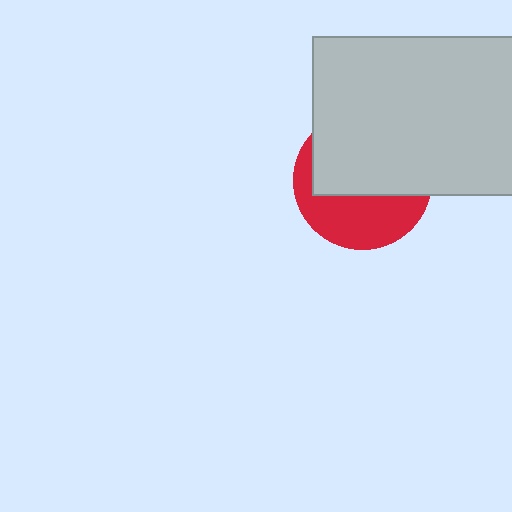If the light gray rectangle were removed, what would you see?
You would see the complete red circle.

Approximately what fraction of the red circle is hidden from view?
Roughly 58% of the red circle is hidden behind the light gray rectangle.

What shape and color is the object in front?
The object in front is a light gray rectangle.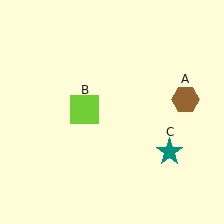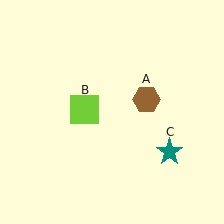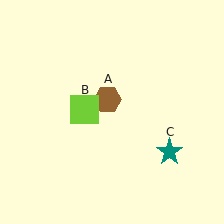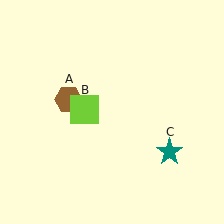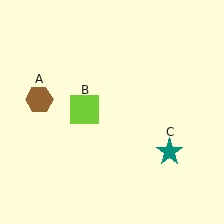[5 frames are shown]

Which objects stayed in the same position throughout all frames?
Lime square (object B) and teal star (object C) remained stationary.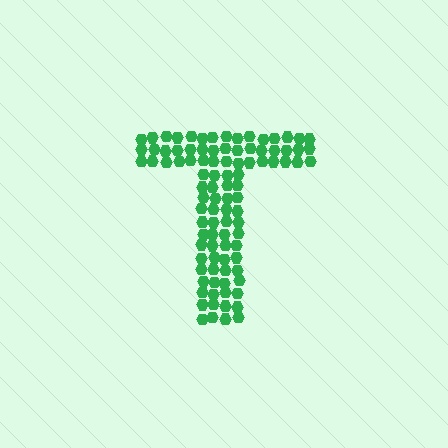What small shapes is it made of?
It is made of small hexagons.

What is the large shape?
The large shape is the letter T.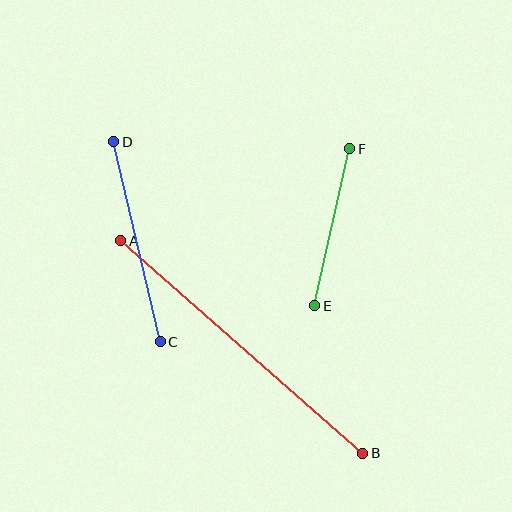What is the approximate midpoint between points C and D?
The midpoint is at approximately (137, 242) pixels.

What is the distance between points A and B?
The distance is approximately 322 pixels.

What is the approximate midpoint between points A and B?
The midpoint is at approximately (242, 347) pixels.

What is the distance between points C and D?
The distance is approximately 206 pixels.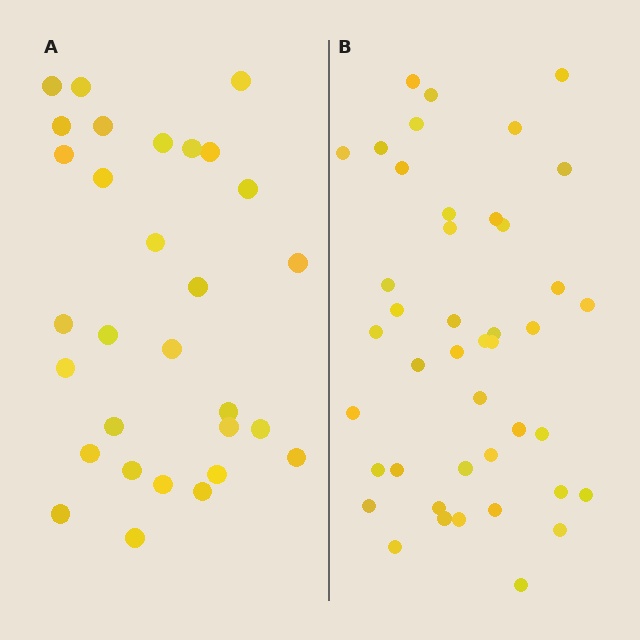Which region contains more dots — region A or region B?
Region B (the right region) has more dots.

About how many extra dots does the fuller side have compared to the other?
Region B has approximately 15 more dots than region A.